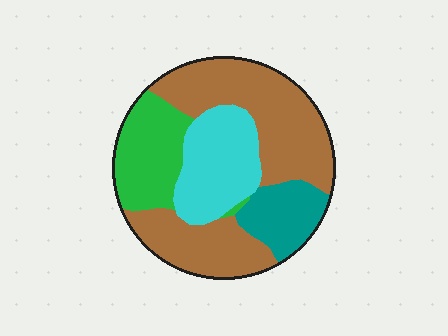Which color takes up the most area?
Brown, at roughly 50%.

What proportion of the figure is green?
Green takes up about one fifth (1/5) of the figure.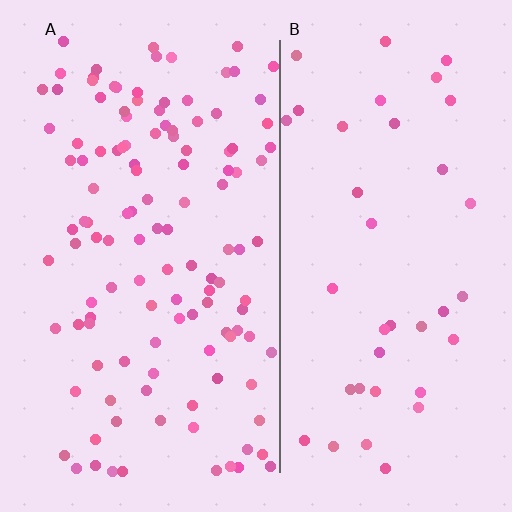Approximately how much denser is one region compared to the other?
Approximately 3.1× — region A over region B.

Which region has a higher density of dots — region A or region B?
A (the left).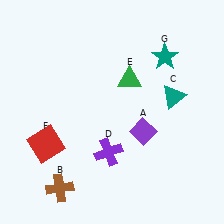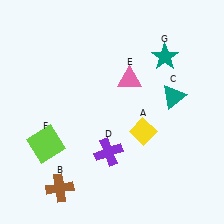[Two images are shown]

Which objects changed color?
A changed from purple to yellow. E changed from green to pink. F changed from red to lime.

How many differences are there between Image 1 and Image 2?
There are 3 differences between the two images.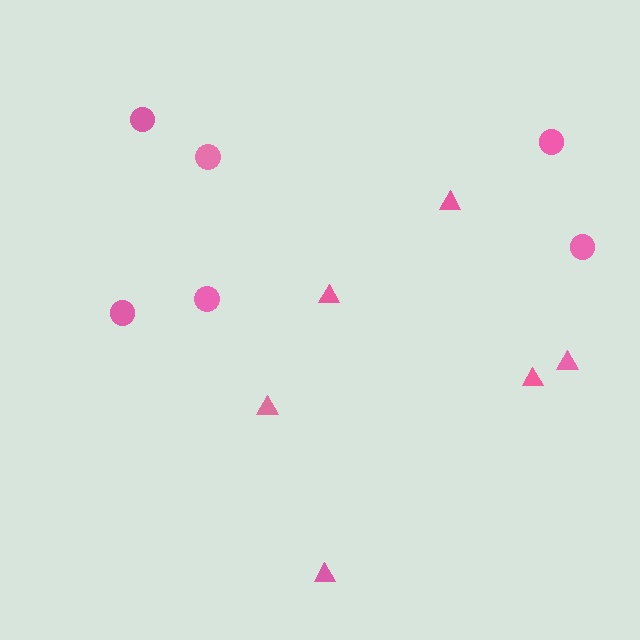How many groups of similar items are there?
There are 2 groups: one group of triangles (6) and one group of circles (6).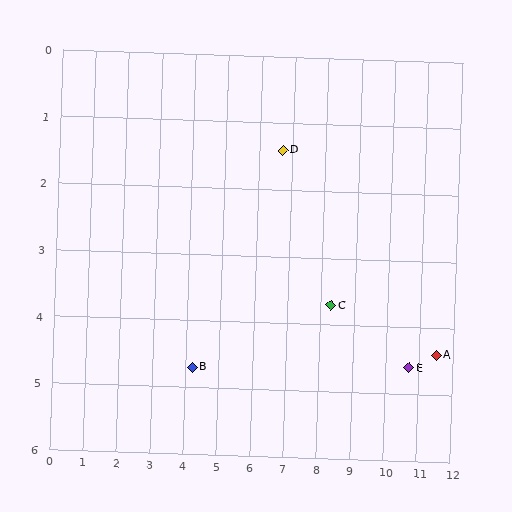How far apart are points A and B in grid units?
Points A and B are about 7.3 grid units apart.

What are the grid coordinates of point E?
Point E is at approximately (10.7, 4.6).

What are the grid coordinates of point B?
Point B is at approximately (4.2, 4.7).